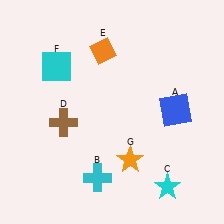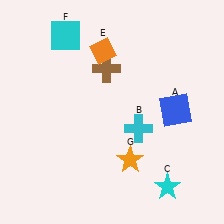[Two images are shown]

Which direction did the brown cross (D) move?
The brown cross (D) moved up.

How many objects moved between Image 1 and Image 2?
3 objects moved between the two images.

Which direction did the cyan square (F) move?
The cyan square (F) moved up.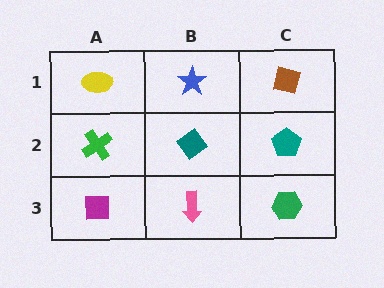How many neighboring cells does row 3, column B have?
3.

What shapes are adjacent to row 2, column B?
A blue star (row 1, column B), a pink arrow (row 3, column B), a green cross (row 2, column A), a teal pentagon (row 2, column C).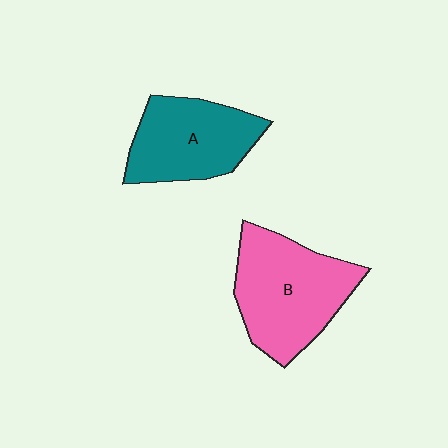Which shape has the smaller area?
Shape A (teal).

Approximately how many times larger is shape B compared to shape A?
Approximately 1.2 times.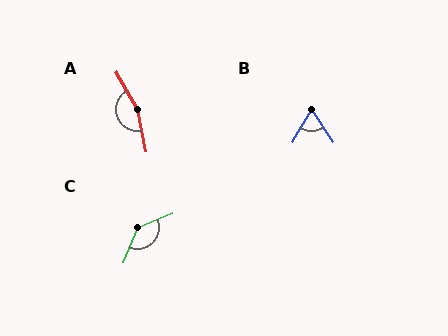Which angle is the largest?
A, at approximately 161 degrees.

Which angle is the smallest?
B, at approximately 64 degrees.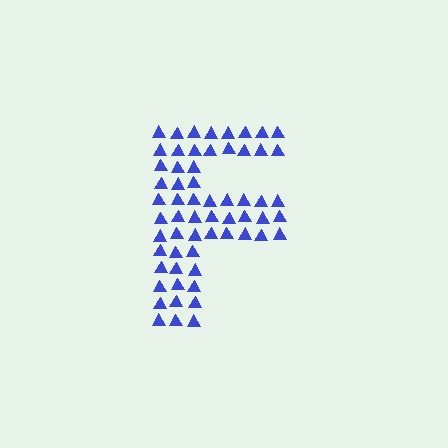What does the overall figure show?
The overall figure shows the letter F.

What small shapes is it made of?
It is made of small triangles.